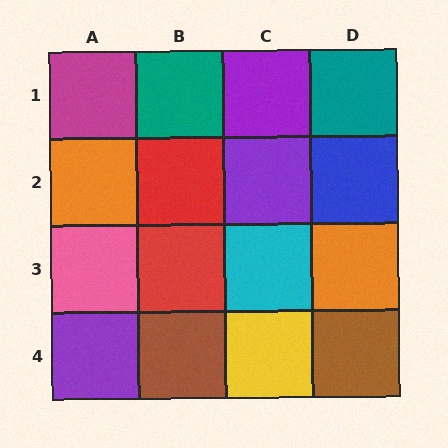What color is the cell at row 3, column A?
Pink.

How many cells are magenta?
1 cell is magenta.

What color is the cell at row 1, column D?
Teal.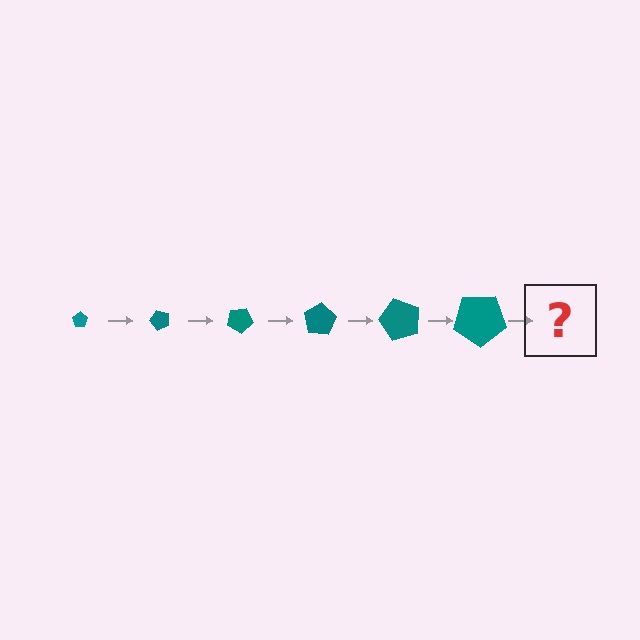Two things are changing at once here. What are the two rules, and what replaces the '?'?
The two rules are that the pentagon grows larger each step and it rotates 50 degrees each step. The '?' should be a pentagon, larger than the previous one and rotated 300 degrees from the start.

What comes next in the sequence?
The next element should be a pentagon, larger than the previous one and rotated 300 degrees from the start.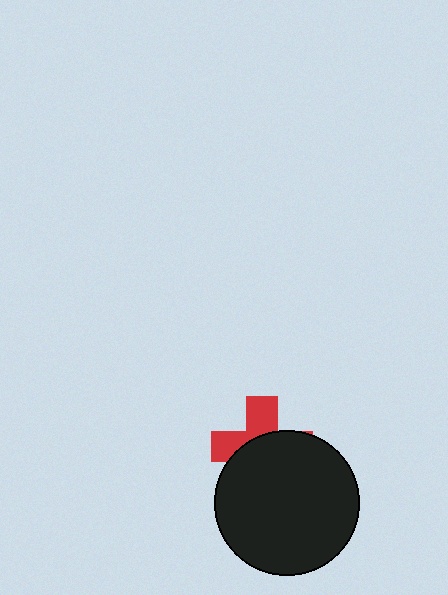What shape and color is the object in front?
The object in front is a black circle.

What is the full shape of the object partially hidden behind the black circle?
The partially hidden object is a red cross.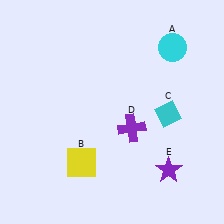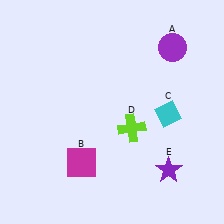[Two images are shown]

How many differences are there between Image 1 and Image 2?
There are 3 differences between the two images.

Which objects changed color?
A changed from cyan to purple. B changed from yellow to magenta. D changed from purple to lime.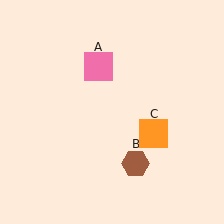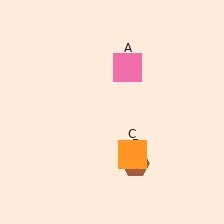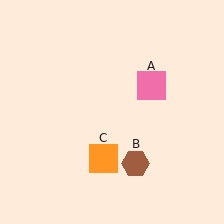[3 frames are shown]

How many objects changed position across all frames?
2 objects changed position: pink square (object A), orange square (object C).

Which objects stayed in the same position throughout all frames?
Brown hexagon (object B) remained stationary.